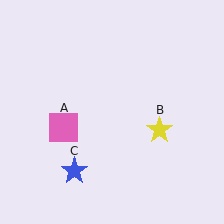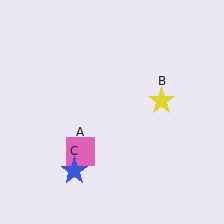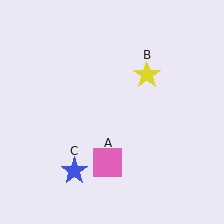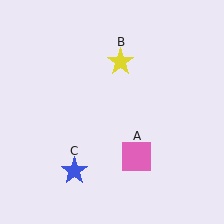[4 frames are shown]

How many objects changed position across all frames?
2 objects changed position: pink square (object A), yellow star (object B).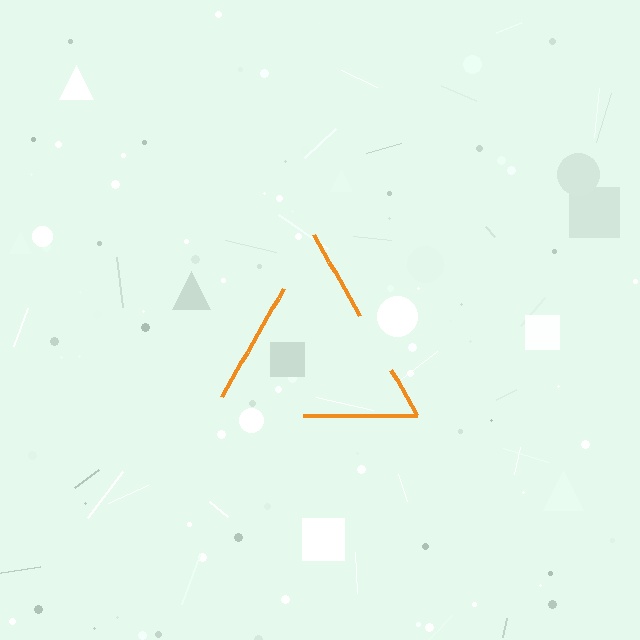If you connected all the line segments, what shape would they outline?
They would outline a triangle.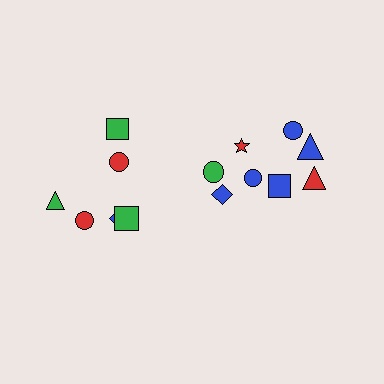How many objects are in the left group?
There are 6 objects.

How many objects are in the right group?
There are 8 objects.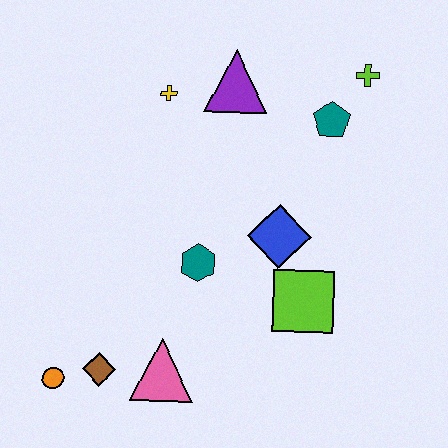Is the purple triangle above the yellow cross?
Yes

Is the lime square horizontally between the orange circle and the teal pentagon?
Yes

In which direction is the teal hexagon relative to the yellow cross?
The teal hexagon is below the yellow cross.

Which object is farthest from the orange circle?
The lime cross is farthest from the orange circle.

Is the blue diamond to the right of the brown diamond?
Yes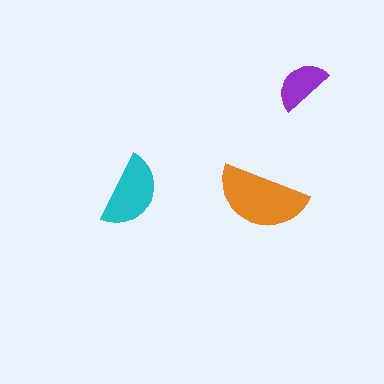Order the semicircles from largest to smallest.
the orange one, the cyan one, the purple one.